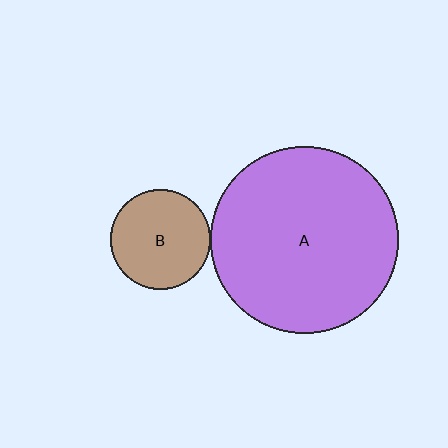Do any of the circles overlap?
No, none of the circles overlap.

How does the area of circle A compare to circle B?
Approximately 3.5 times.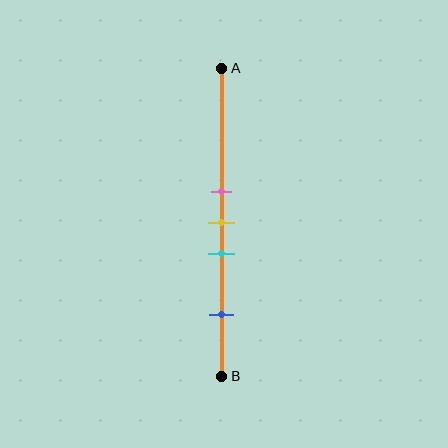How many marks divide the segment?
There are 4 marks dividing the segment.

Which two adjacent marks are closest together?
The pink and yellow marks are the closest adjacent pair.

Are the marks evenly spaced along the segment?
No, the marks are not evenly spaced.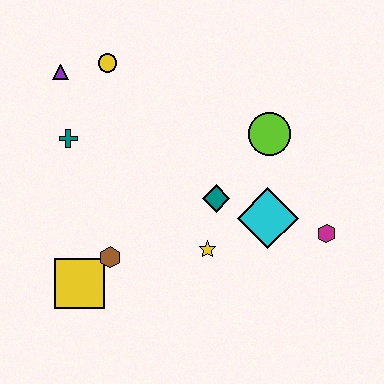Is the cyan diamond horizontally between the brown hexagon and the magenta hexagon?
Yes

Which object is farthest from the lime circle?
The yellow square is farthest from the lime circle.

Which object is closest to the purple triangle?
The yellow circle is closest to the purple triangle.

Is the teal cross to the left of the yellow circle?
Yes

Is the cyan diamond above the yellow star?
Yes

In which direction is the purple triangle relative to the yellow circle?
The purple triangle is to the left of the yellow circle.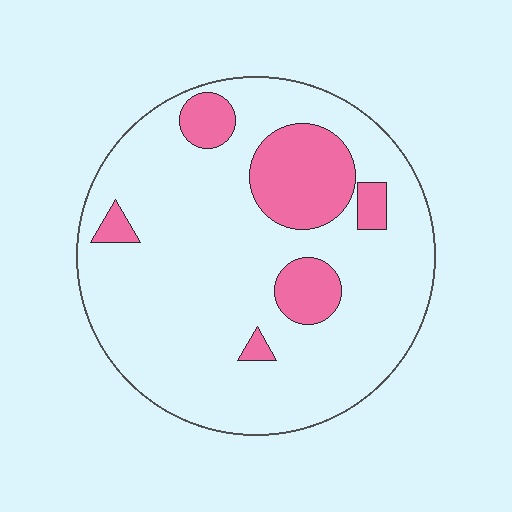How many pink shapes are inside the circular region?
6.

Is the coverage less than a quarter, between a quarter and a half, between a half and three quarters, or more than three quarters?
Less than a quarter.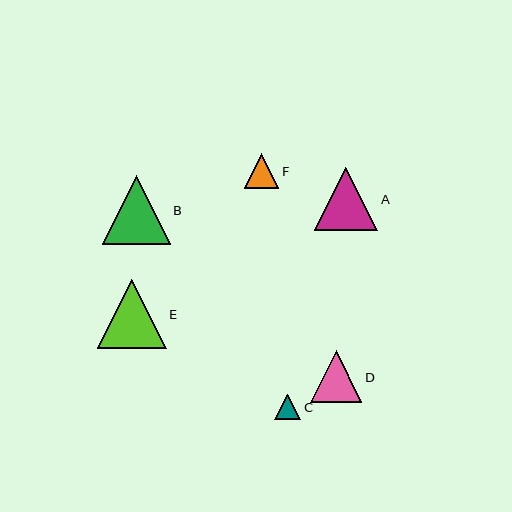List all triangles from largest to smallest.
From largest to smallest: E, B, A, D, F, C.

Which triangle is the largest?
Triangle E is the largest with a size of approximately 69 pixels.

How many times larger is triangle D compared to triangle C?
Triangle D is approximately 2.0 times the size of triangle C.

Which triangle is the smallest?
Triangle C is the smallest with a size of approximately 26 pixels.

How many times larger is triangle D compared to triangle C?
Triangle D is approximately 2.0 times the size of triangle C.